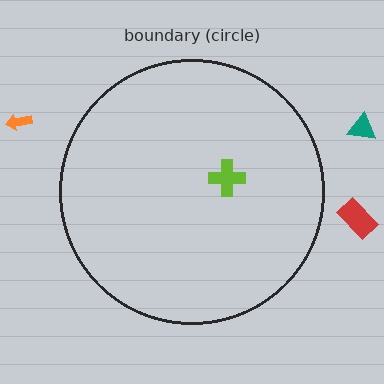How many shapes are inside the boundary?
1 inside, 3 outside.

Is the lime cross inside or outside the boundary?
Inside.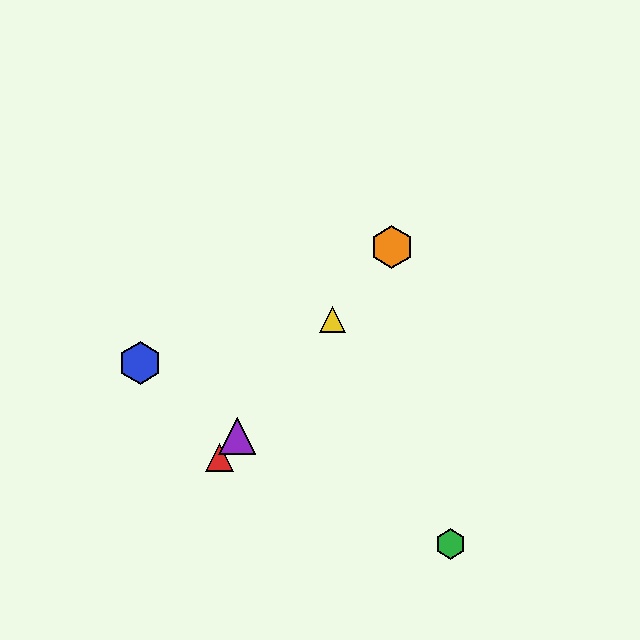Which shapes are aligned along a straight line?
The red triangle, the yellow triangle, the purple triangle, the orange hexagon are aligned along a straight line.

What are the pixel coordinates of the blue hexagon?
The blue hexagon is at (140, 363).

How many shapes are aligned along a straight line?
4 shapes (the red triangle, the yellow triangle, the purple triangle, the orange hexagon) are aligned along a straight line.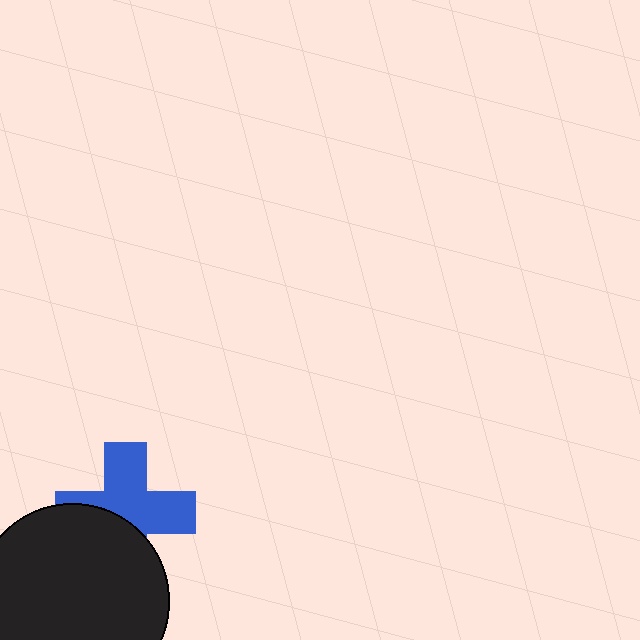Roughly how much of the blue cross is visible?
About half of it is visible (roughly 59%).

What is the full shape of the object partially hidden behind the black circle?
The partially hidden object is a blue cross.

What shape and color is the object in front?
The object in front is a black circle.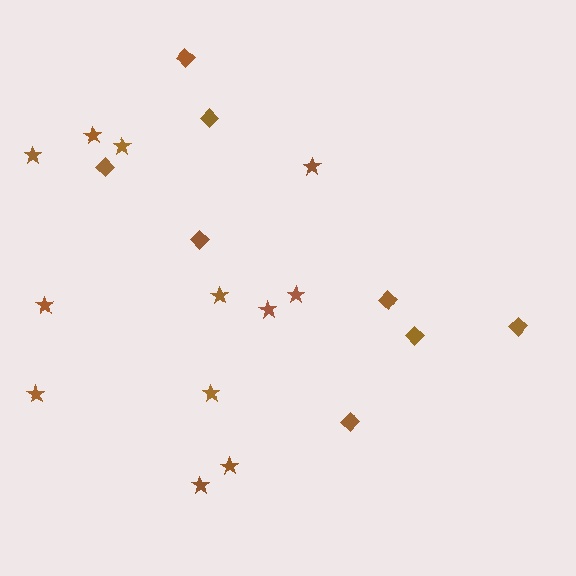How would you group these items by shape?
There are 2 groups: one group of stars (12) and one group of diamonds (8).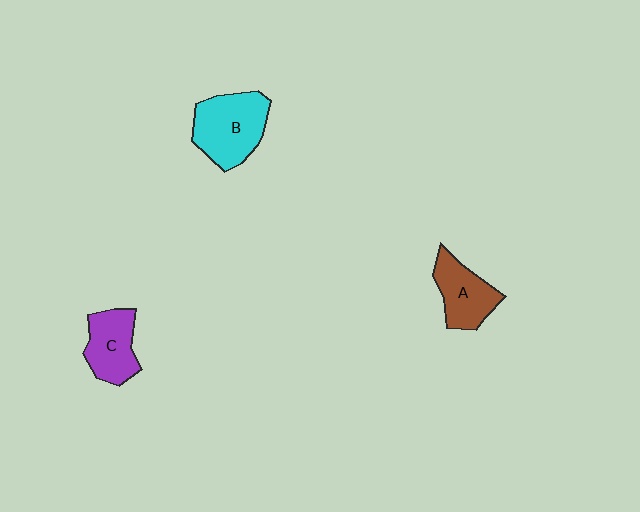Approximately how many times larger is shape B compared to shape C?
Approximately 1.4 times.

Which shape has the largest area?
Shape B (cyan).